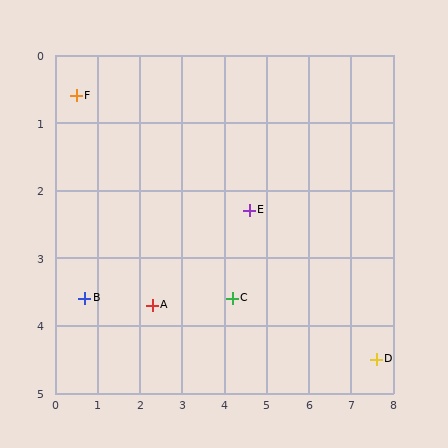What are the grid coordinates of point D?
Point D is at approximately (7.6, 4.5).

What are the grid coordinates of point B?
Point B is at approximately (0.7, 3.6).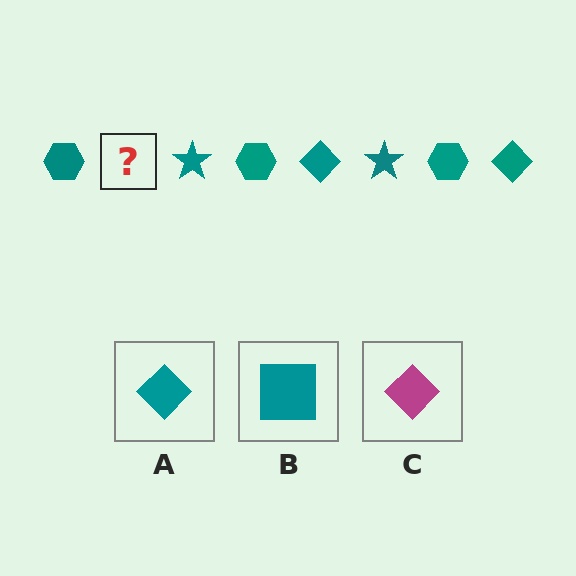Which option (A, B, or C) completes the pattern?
A.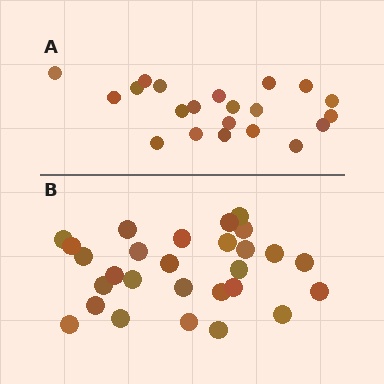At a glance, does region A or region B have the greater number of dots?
Region B (the bottom region) has more dots.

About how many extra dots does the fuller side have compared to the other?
Region B has roughly 8 or so more dots than region A.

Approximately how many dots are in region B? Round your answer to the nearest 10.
About 30 dots. (The exact count is 28, which rounds to 30.)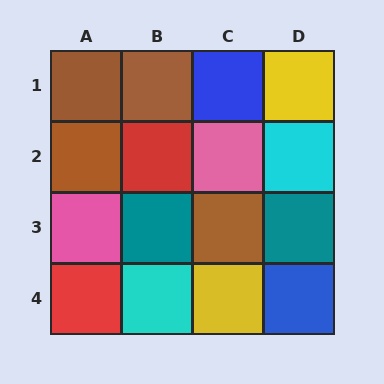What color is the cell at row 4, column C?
Yellow.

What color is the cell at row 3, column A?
Pink.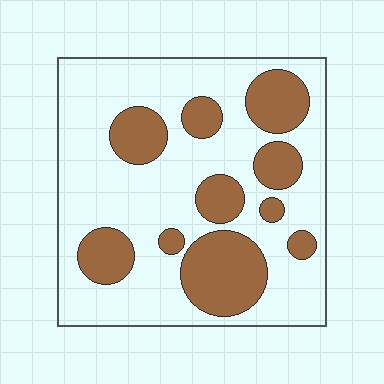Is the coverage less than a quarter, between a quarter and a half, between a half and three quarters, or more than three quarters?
Between a quarter and a half.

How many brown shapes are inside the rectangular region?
10.